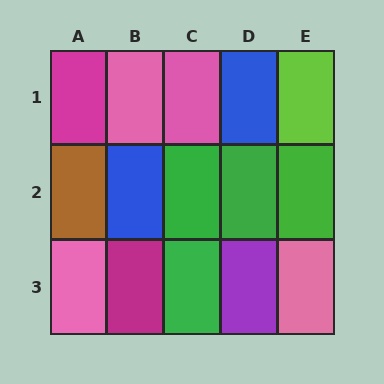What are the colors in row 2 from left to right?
Brown, blue, green, green, green.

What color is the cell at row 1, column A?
Magenta.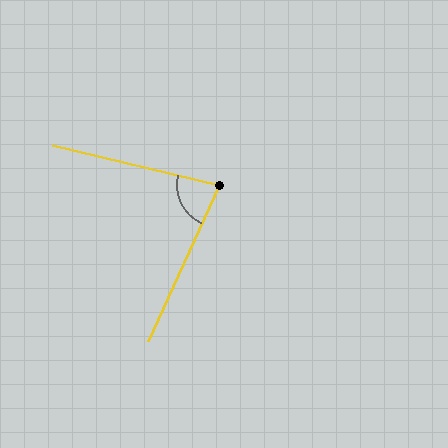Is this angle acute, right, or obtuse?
It is acute.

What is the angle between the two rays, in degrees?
Approximately 79 degrees.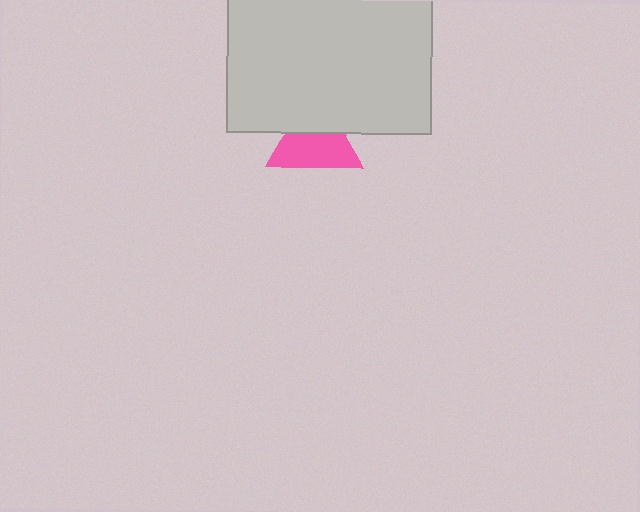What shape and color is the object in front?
The object in front is a light gray rectangle.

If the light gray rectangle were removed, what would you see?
You would see the complete pink triangle.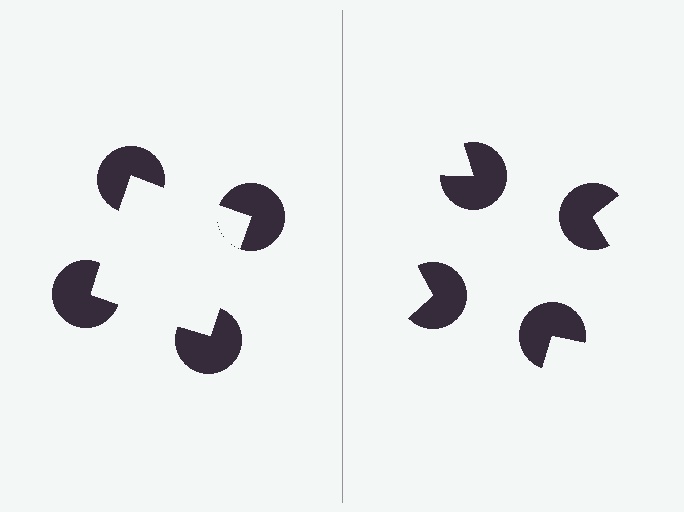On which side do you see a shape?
An illusory square appears on the left side. On the right side the wedge cuts are rotated, so no coherent shape forms.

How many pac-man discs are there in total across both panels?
8 — 4 on each side.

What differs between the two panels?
The pac-man discs are positioned identically on both sides; only the wedge orientations differ. On the left they align to a square; on the right they are misaligned.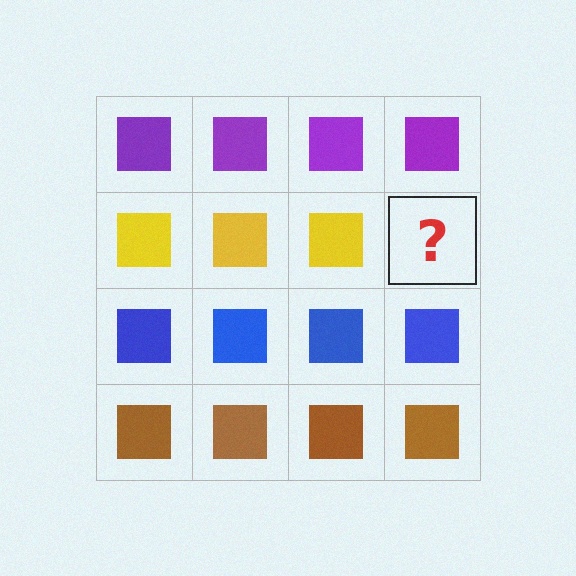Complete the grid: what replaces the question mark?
The question mark should be replaced with a yellow square.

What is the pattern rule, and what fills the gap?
The rule is that each row has a consistent color. The gap should be filled with a yellow square.